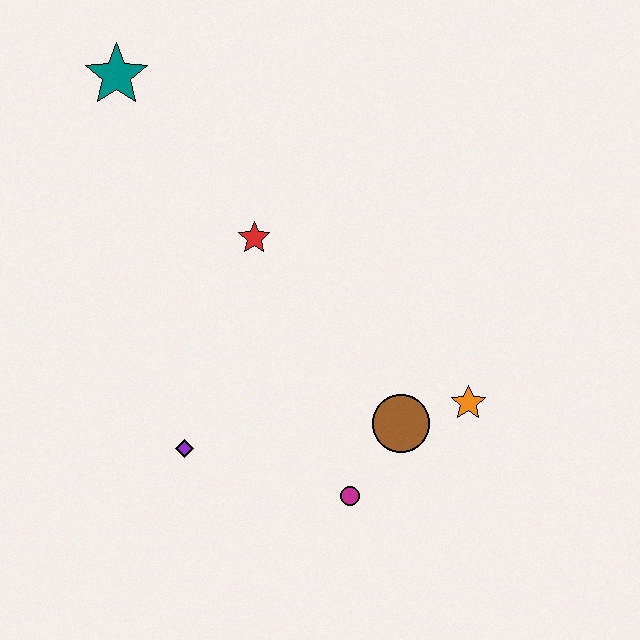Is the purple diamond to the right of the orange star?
No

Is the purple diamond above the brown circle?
No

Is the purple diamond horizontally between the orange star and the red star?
No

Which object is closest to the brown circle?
The orange star is closest to the brown circle.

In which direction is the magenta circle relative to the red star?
The magenta circle is below the red star.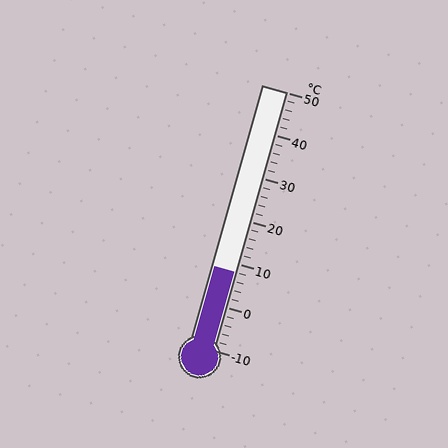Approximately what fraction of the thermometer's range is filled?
The thermometer is filled to approximately 30% of its range.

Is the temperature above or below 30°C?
The temperature is below 30°C.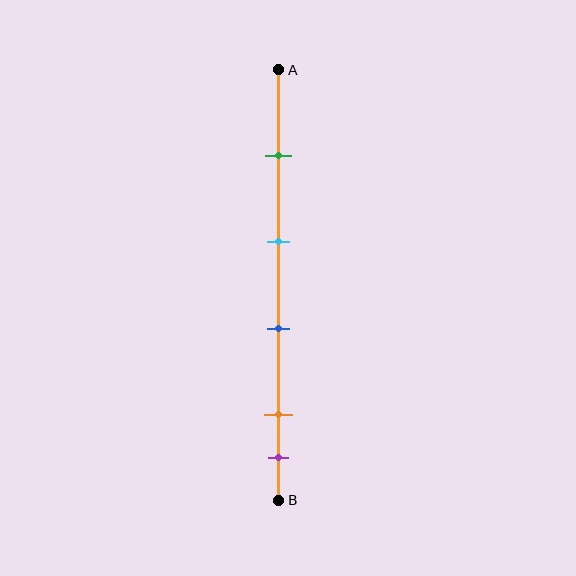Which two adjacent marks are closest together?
The orange and purple marks are the closest adjacent pair.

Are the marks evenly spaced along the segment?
No, the marks are not evenly spaced.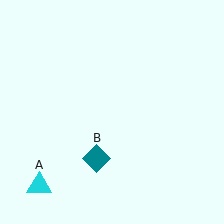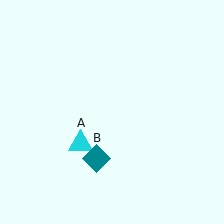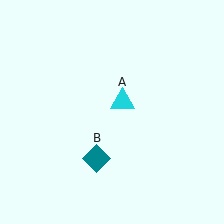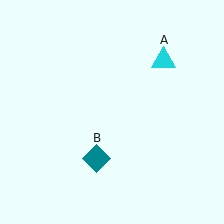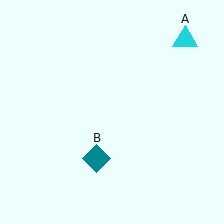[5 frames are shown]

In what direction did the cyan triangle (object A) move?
The cyan triangle (object A) moved up and to the right.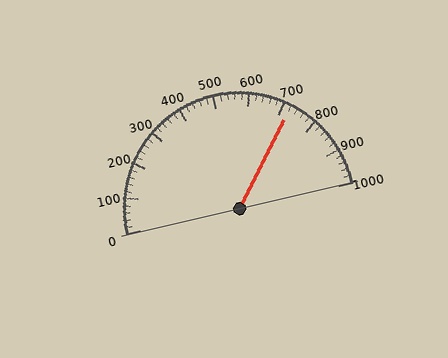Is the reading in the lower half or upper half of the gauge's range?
The reading is in the upper half of the range (0 to 1000).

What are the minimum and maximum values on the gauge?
The gauge ranges from 0 to 1000.